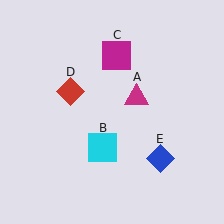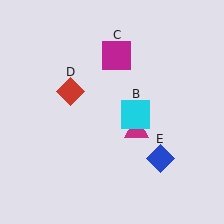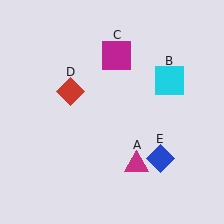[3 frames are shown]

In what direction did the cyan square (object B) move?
The cyan square (object B) moved up and to the right.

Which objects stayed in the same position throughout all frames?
Magenta square (object C) and red diamond (object D) and blue diamond (object E) remained stationary.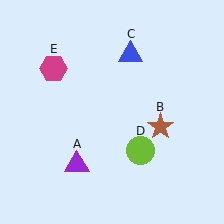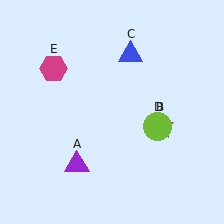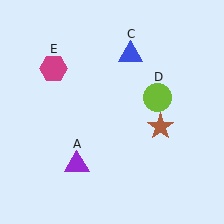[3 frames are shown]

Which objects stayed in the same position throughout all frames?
Purple triangle (object A) and brown star (object B) and blue triangle (object C) and magenta hexagon (object E) remained stationary.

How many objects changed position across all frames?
1 object changed position: lime circle (object D).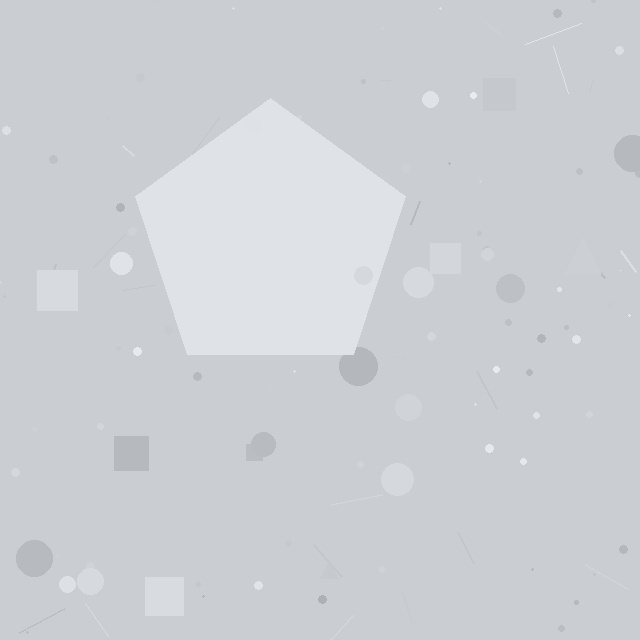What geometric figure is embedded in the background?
A pentagon is embedded in the background.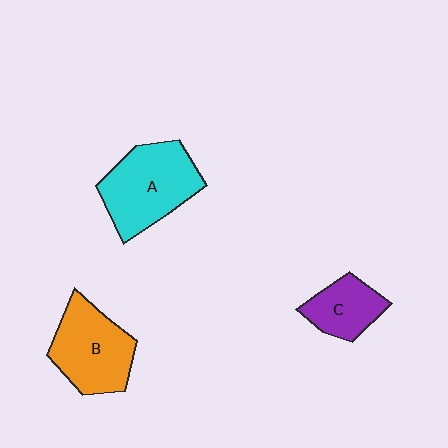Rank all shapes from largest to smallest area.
From largest to smallest: A (cyan), B (orange), C (purple).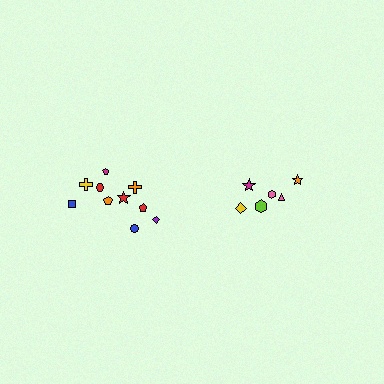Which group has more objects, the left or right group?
The left group.